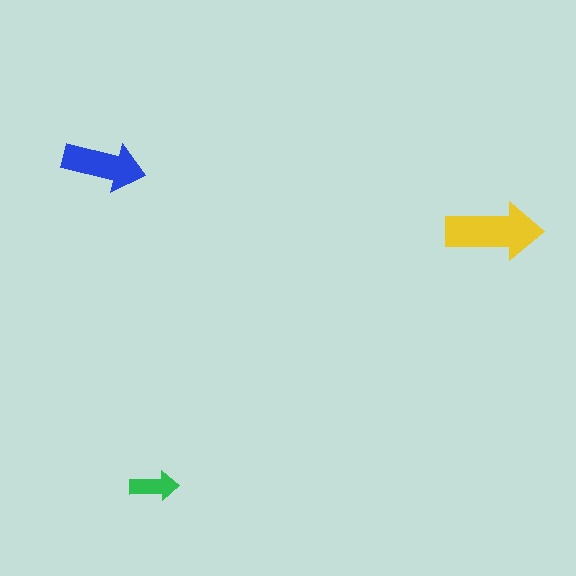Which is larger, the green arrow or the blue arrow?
The blue one.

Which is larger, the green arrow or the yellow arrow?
The yellow one.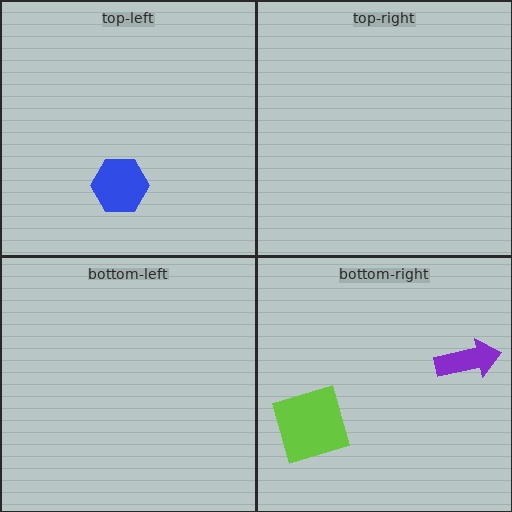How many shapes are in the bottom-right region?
2.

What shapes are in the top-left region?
The blue hexagon.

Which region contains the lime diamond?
The bottom-right region.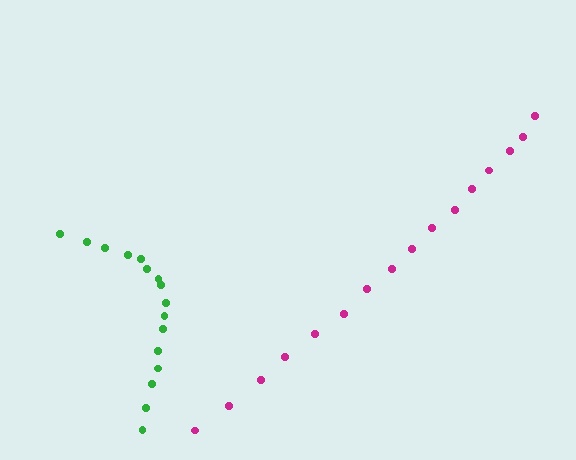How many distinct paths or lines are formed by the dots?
There are 2 distinct paths.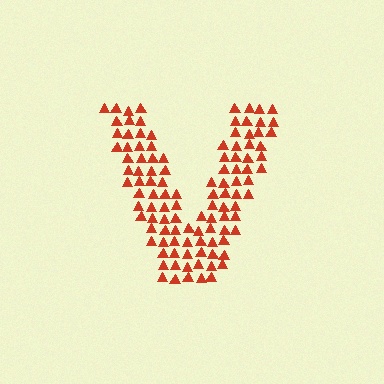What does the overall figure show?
The overall figure shows the letter V.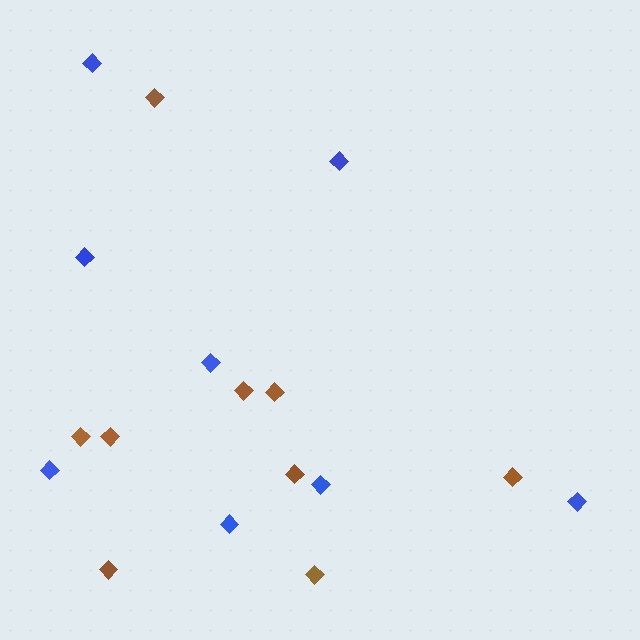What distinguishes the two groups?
There are 2 groups: one group of blue diamonds (8) and one group of brown diamonds (9).